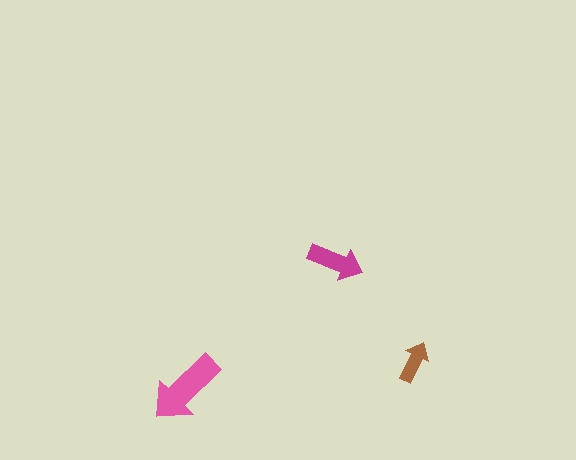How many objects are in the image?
There are 3 objects in the image.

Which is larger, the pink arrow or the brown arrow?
The pink one.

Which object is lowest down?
The pink arrow is bottommost.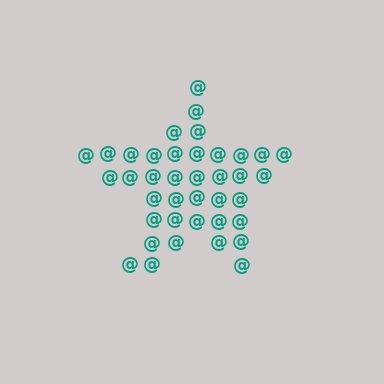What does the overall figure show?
The overall figure shows a star.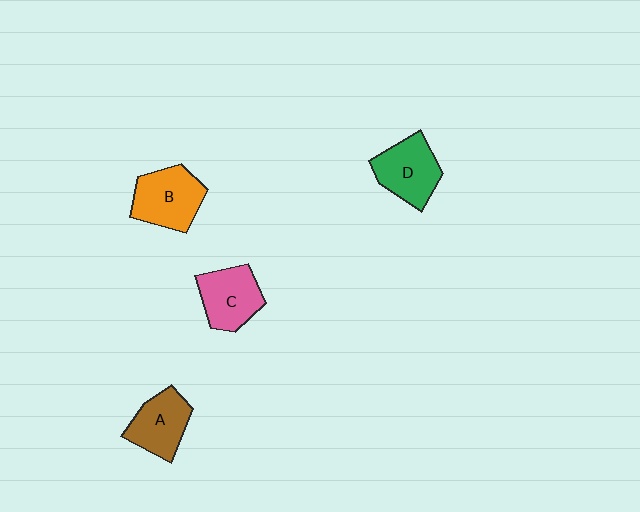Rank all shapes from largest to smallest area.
From largest to smallest: B (orange), D (green), C (pink), A (brown).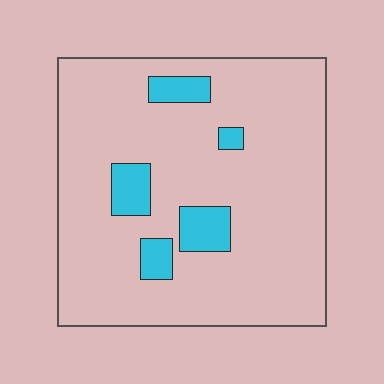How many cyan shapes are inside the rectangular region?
5.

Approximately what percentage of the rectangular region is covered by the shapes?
Approximately 10%.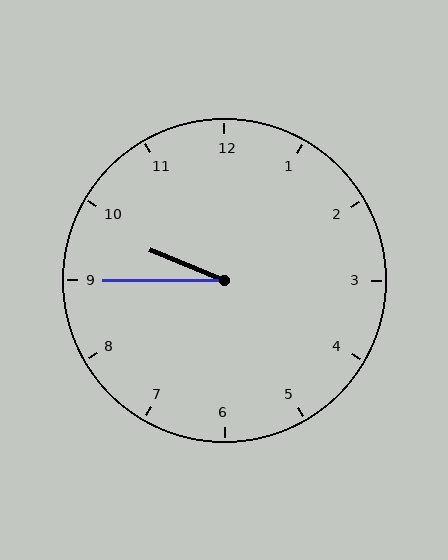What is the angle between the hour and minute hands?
Approximately 22 degrees.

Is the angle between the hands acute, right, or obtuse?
It is acute.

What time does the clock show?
9:45.